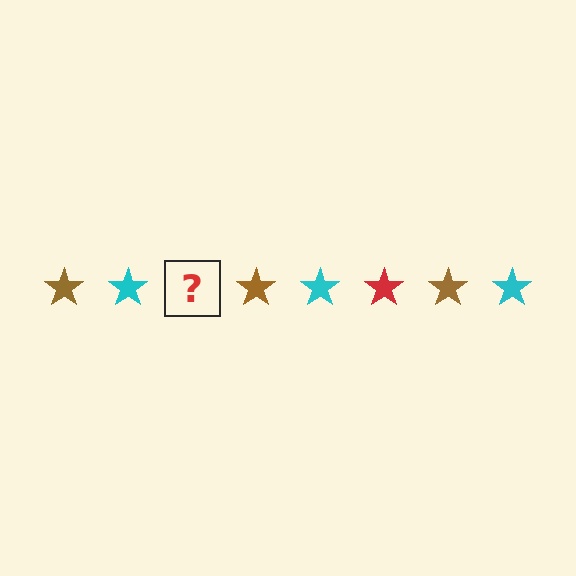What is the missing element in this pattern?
The missing element is a red star.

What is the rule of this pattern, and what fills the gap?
The rule is that the pattern cycles through brown, cyan, red stars. The gap should be filled with a red star.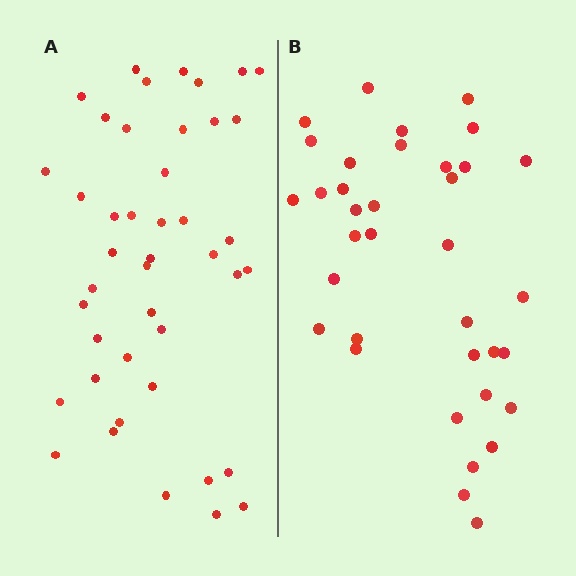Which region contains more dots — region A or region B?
Region A (the left region) has more dots.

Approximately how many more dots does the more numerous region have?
Region A has roughly 8 or so more dots than region B.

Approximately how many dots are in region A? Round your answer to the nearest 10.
About 40 dots. (The exact count is 43, which rounds to 40.)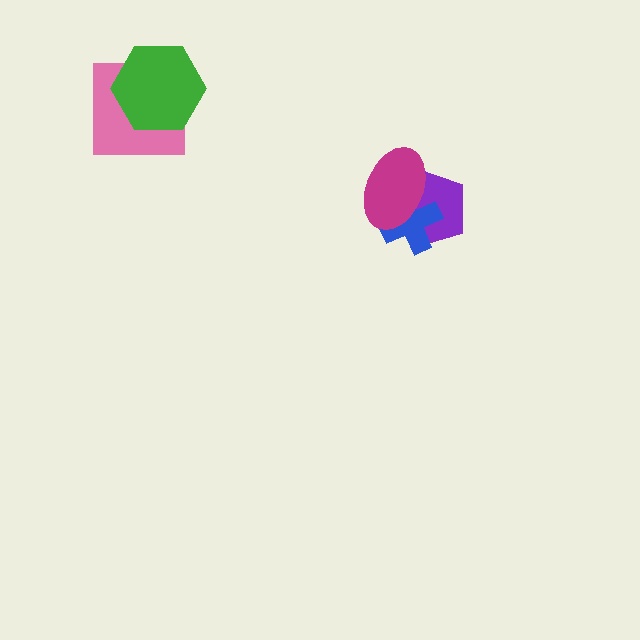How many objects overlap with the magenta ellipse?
2 objects overlap with the magenta ellipse.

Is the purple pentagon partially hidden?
Yes, it is partially covered by another shape.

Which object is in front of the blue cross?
The magenta ellipse is in front of the blue cross.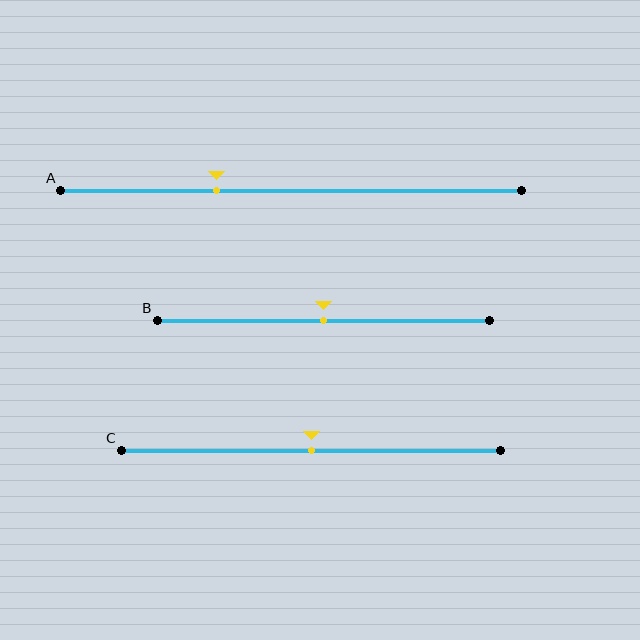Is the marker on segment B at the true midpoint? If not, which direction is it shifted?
Yes, the marker on segment B is at the true midpoint.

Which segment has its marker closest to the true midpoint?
Segment B has its marker closest to the true midpoint.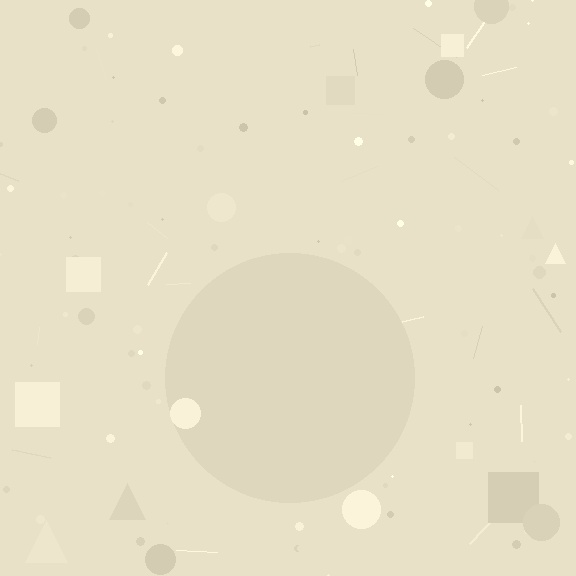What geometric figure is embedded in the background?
A circle is embedded in the background.